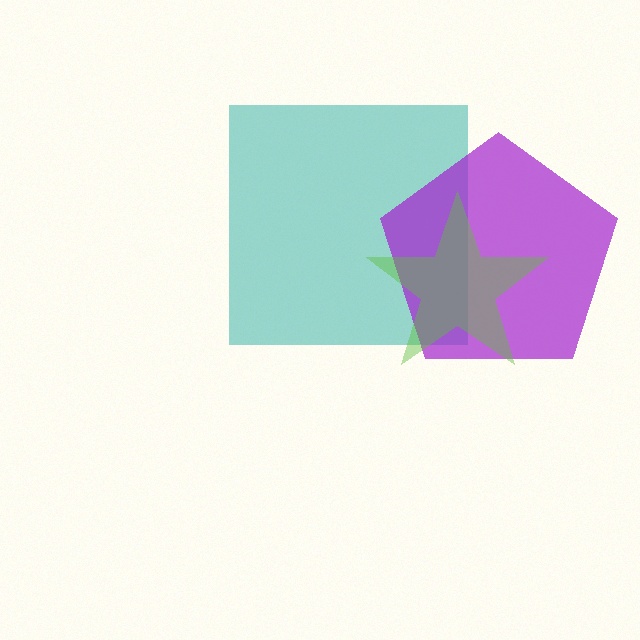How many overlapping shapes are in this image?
There are 3 overlapping shapes in the image.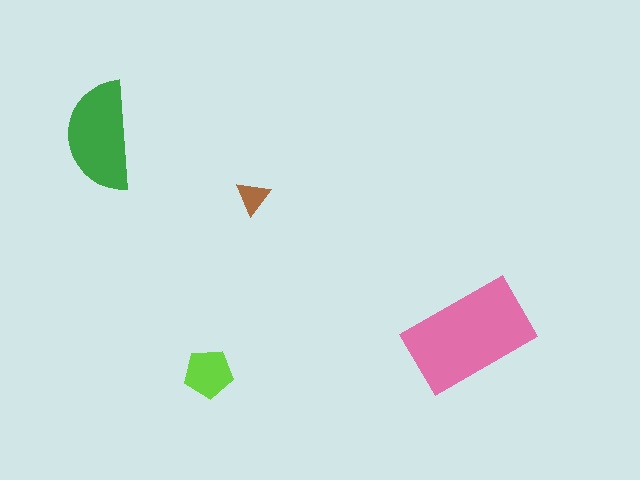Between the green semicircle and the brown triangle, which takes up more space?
The green semicircle.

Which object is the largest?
The pink rectangle.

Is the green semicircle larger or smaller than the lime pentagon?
Larger.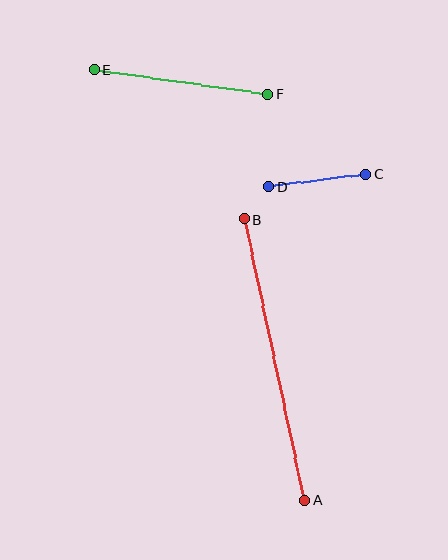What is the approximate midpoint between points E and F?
The midpoint is at approximately (181, 82) pixels.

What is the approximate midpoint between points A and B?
The midpoint is at approximately (275, 359) pixels.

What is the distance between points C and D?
The distance is approximately 98 pixels.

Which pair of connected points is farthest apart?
Points A and B are farthest apart.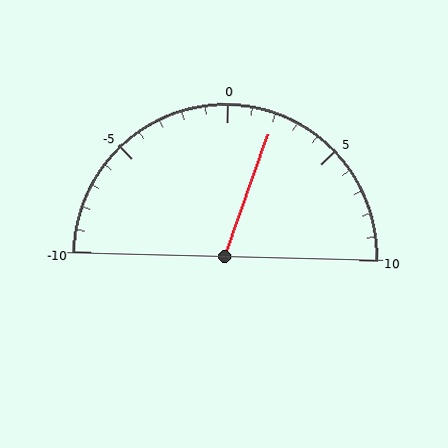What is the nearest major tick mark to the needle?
The nearest major tick mark is 0.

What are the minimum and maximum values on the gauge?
The gauge ranges from -10 to 10.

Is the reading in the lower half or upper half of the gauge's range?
The reading is in the upper half of the range (-10 to 10).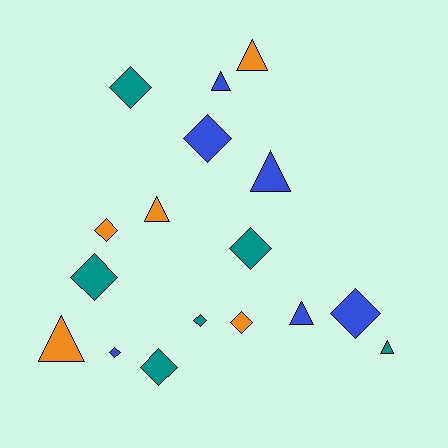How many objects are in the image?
There are 17 objects.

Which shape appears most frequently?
Diamond, with 10 objects.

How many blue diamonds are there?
There are 3 blue diamonds.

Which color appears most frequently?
Blue, with 6 objects.